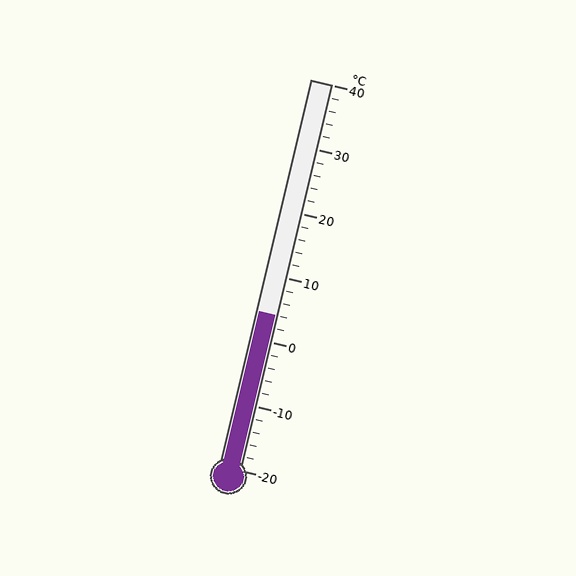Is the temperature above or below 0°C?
The temperature is above 0°C.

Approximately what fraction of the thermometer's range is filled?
The thermometer is filled to approximately 40% of its range.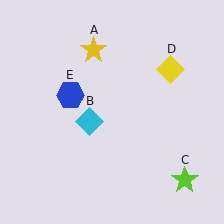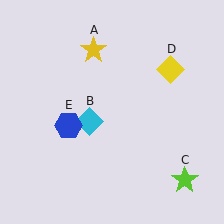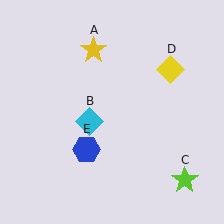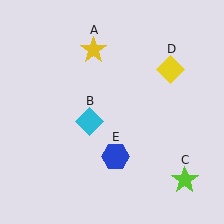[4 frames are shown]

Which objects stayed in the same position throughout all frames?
Yellow star (object A) and cyan diamond (object B) and lime star (object C) and yellow diamond (object D) remained stationary.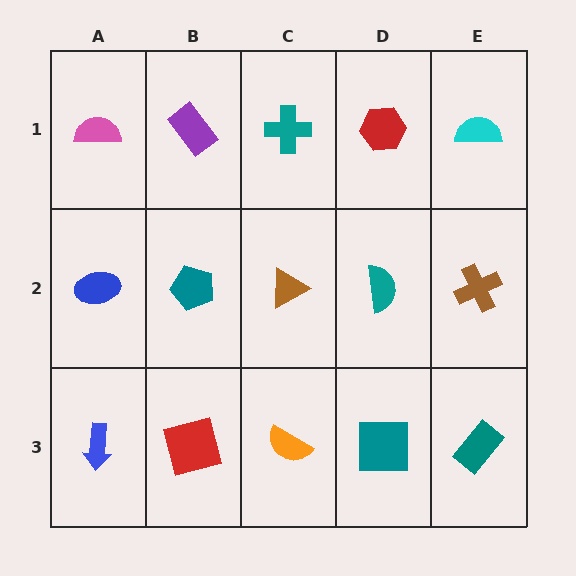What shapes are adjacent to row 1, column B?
A teal pentagon (row 2, column B), a pink semicircle (row 1, column A), a teal cross (row 1, column C).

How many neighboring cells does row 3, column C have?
3.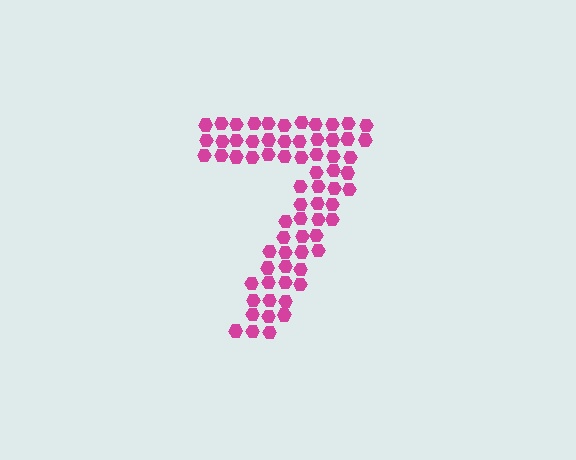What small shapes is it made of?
It is made of small hexagons.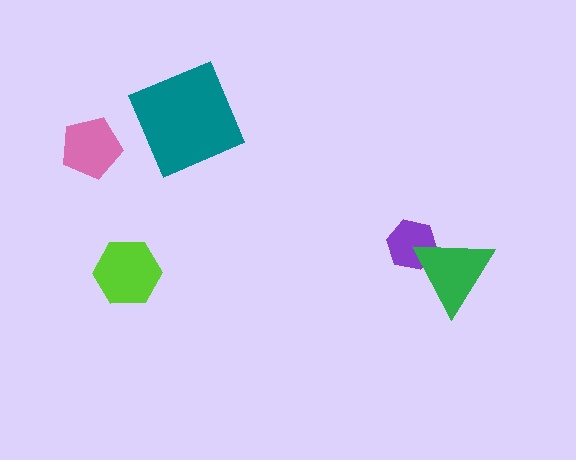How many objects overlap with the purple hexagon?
1 object overlaps with the purple hexagon.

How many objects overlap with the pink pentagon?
0 objects overlap with the pink pentagon.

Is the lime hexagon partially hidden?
No, no other shape covers it.